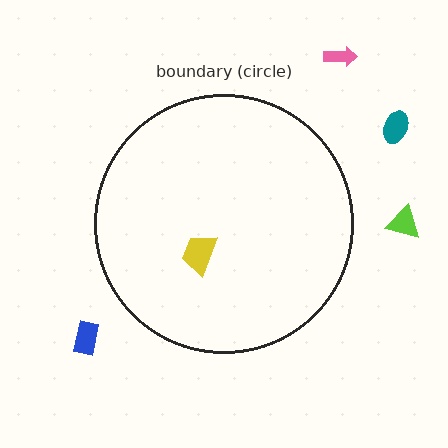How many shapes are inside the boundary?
1 inside, 4 outside.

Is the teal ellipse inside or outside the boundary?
Outside.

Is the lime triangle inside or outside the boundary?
Outside.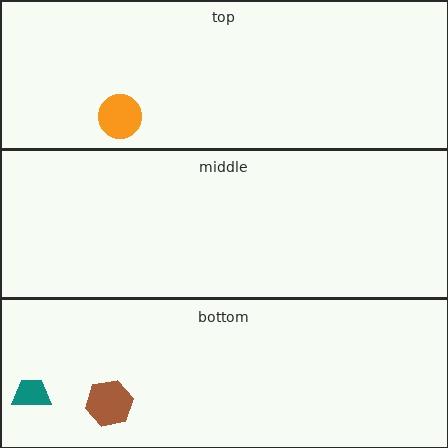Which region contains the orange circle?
The top region.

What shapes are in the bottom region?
The teal trapezoid, the brown hexagon.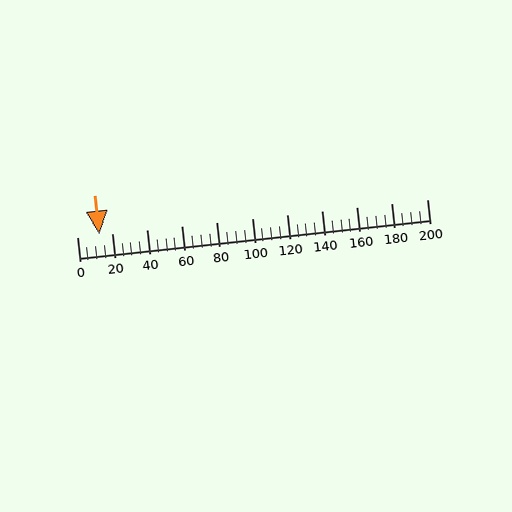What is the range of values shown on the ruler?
The ruler shows values from 0 to 200.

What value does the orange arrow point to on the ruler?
The orange arrow points to approximately 13.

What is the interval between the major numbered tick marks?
The major tick marks are spaced 20 units apart.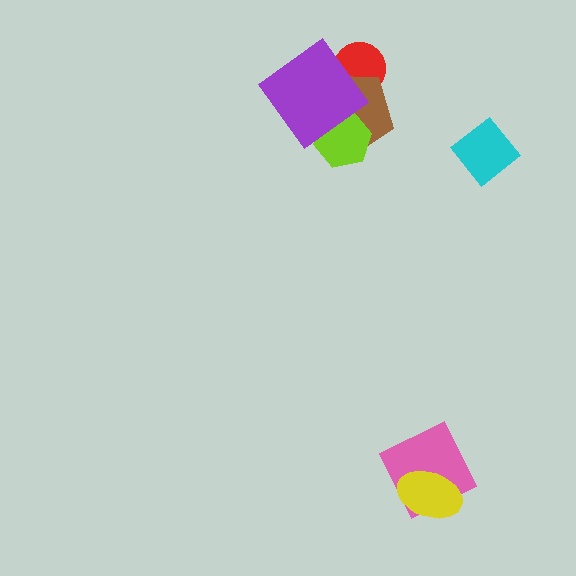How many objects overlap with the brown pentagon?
3 objects overlap with the brown pentagon.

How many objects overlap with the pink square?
1 object overlaps with the pink square.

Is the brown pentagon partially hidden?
Yes, it is partially covered by another shape.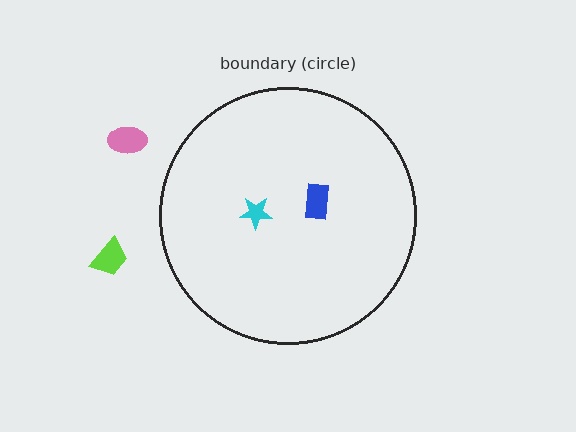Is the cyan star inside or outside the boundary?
Inside.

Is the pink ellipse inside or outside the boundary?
Outside.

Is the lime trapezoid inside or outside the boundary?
Outside.